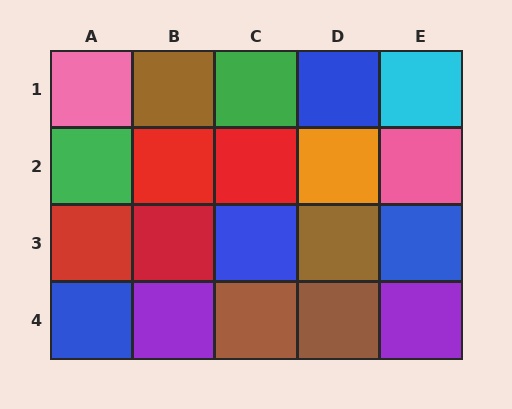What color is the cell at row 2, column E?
Pink.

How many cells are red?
4 cells are red.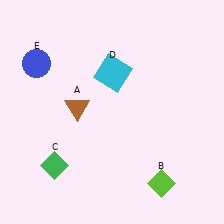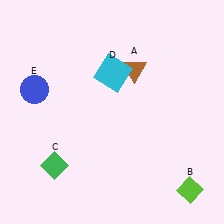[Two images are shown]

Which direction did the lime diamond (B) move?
The lime diamond (B) moved right.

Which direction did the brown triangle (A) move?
The brown triangle (A) moved right.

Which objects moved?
The objects that moved are: the brown triangle (A), the lime diamond (B), the blue circle (E).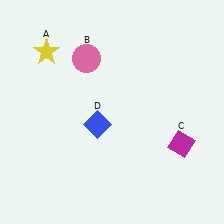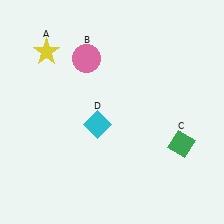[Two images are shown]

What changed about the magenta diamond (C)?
In Image 1, C is magenta. In Image 2, it changed to green.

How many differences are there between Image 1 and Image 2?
There are 2 differences between the two images.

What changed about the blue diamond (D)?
In Image 1, D is blue. In Image 2, it changed to cyan.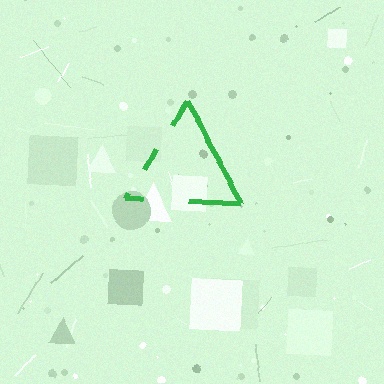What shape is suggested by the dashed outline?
The dashed outline suggests a triangle.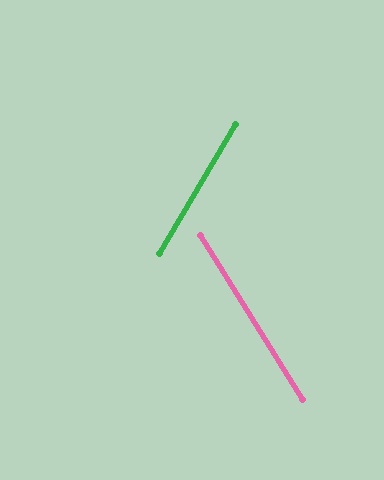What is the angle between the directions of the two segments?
Approximately 63 degrees.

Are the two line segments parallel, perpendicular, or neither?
Neither parallel nor perpendicular — they differ by about 63°.